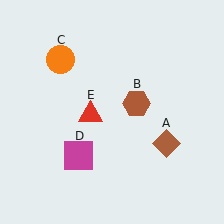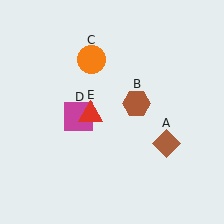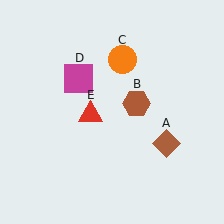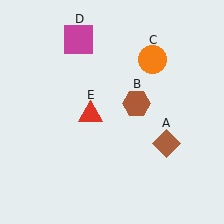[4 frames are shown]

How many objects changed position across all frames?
2 objects changed position: orange circle (object C), magenta square (object D).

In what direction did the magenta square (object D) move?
The magenta square (object D) moved up.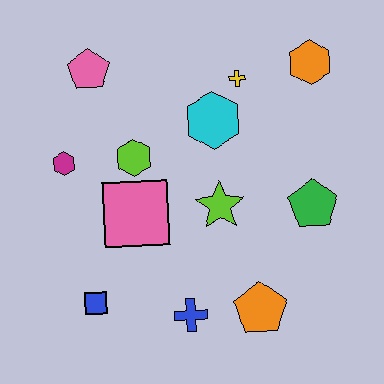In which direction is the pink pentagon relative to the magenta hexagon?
The pink pentagon is above the magenta hexagon.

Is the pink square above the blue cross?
Yes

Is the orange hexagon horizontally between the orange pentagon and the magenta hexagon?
No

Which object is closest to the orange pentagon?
The blue cross is closest to the orange pentagon.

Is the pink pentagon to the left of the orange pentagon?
Yes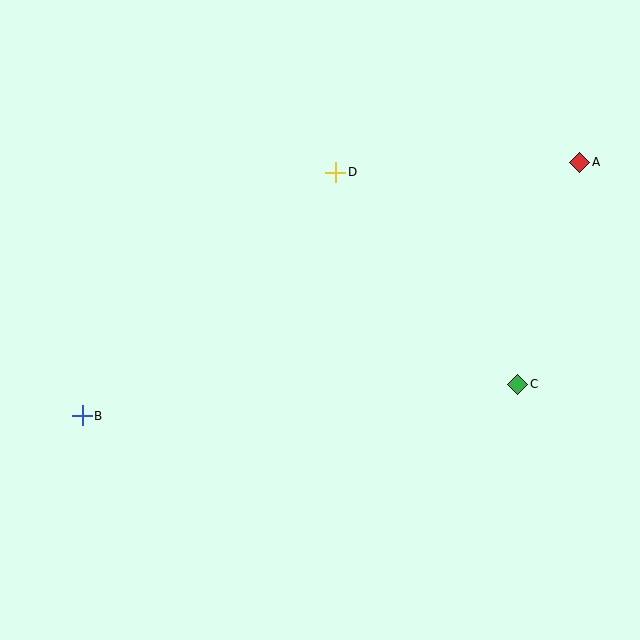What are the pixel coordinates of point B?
Point B is at (82, 416).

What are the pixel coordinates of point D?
Point D is at (336, 172).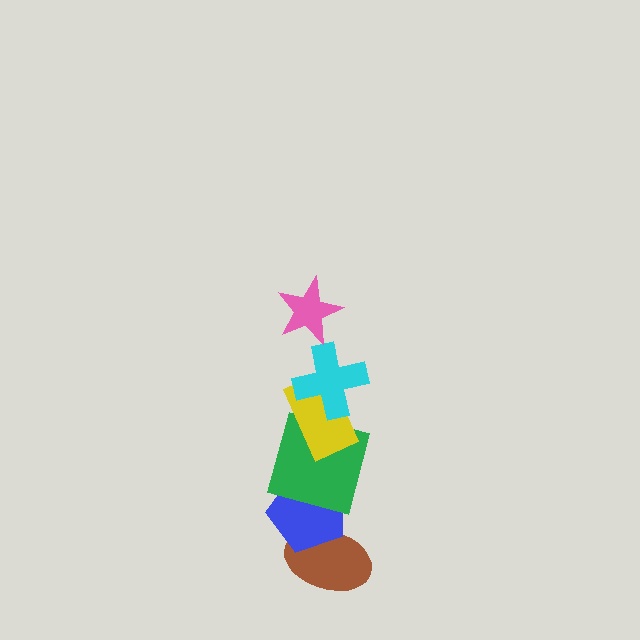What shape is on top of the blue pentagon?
The green square is on top of the blue pentagon.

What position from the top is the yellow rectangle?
The yellow rectangle is 3rd from the top.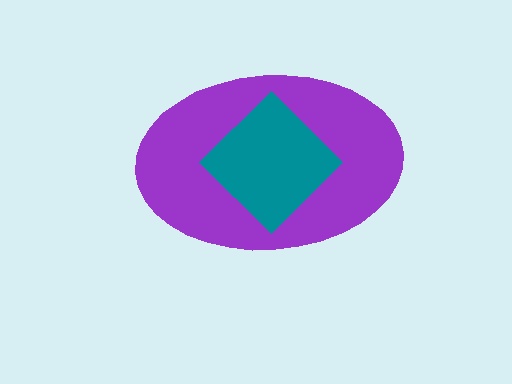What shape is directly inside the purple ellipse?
The teal diamond.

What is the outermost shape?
The purple ellipse.